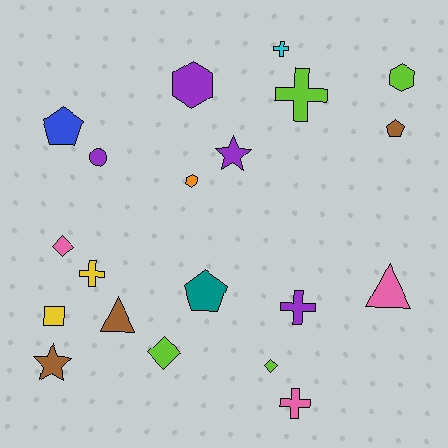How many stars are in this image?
There are 2 stars.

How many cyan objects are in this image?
There is 1 cyan object.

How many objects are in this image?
There are 20 objects.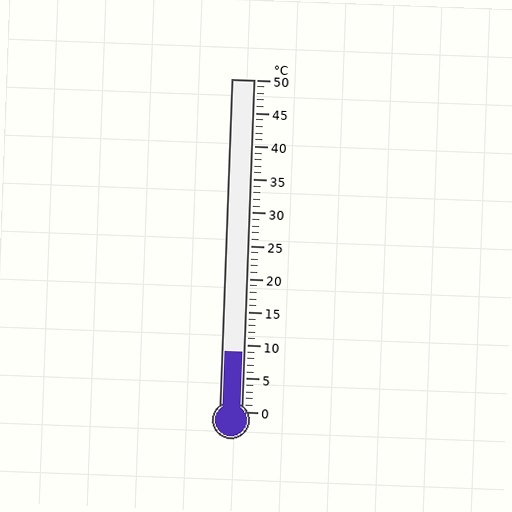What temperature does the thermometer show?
The thermometer shows approximately 9°C.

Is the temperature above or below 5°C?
The temperature is above 5°C.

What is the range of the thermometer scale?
The thermometer scale ranges from 0°C to 50°C.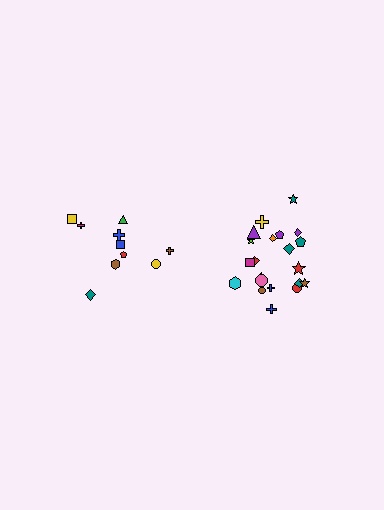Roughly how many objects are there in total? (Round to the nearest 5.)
Roughly 30 objects in total.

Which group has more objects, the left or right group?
The right group.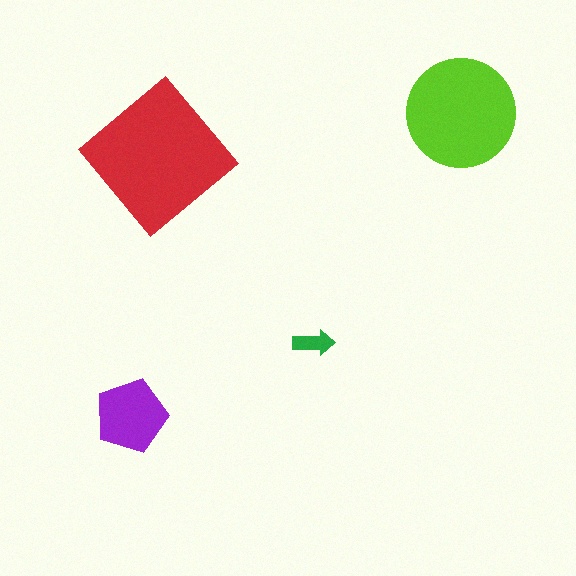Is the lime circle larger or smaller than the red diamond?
Smaller.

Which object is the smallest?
The green arrow.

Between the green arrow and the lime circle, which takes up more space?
The lime circle.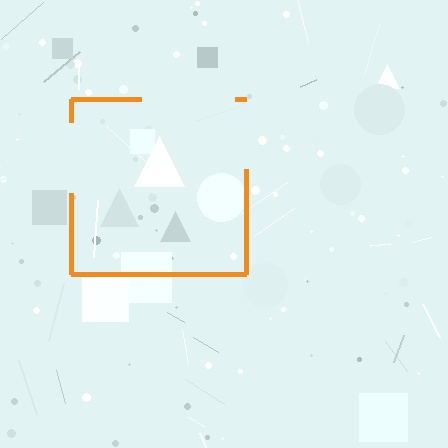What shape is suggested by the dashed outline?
The dashed outline suggests a square.